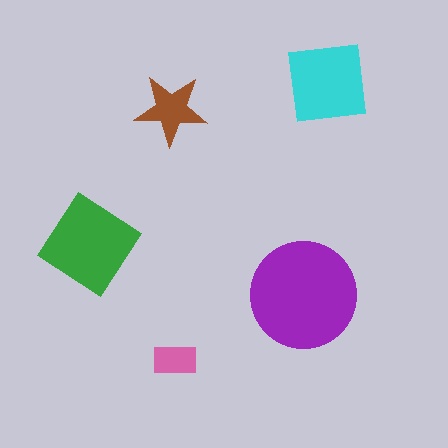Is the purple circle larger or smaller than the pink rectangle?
Larger.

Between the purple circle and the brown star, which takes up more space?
The purple circle.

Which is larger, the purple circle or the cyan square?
The purple circle.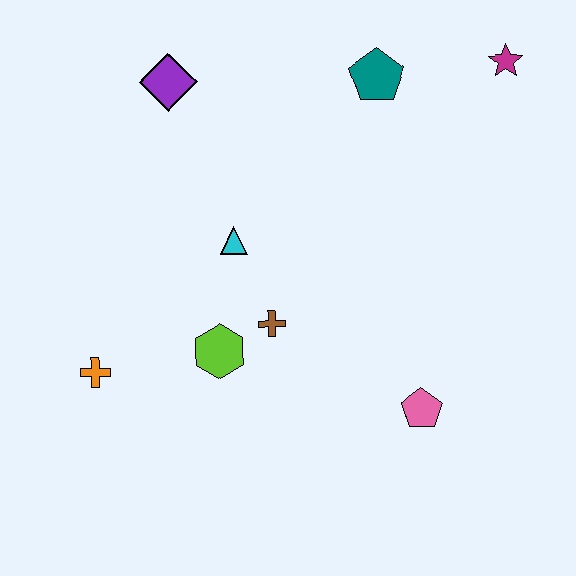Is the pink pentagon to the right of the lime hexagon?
Yes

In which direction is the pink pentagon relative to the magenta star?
The pink pentagon is below the magenta star.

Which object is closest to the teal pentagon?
The magenta star is closest to the teal pentagon.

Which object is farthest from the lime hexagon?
The magenta star is farthest from the lime hexagon.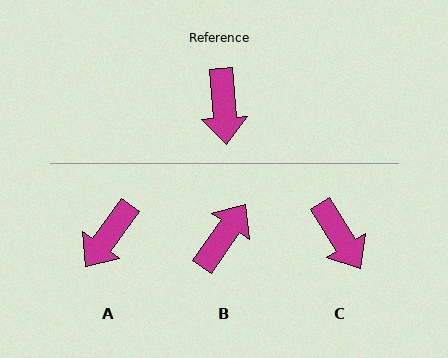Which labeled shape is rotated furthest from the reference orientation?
B, about 141 degrees away.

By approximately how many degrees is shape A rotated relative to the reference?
Approximately 40 degrees clockwise.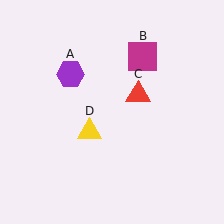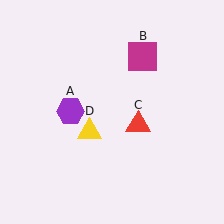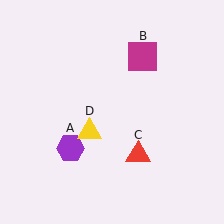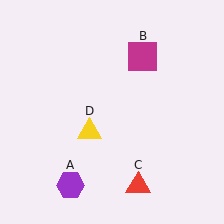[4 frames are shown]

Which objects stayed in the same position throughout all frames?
Magenta square (object B) and yellow triangle (object D) remained stationary.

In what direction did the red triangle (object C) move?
The red triangle (object C) moved down.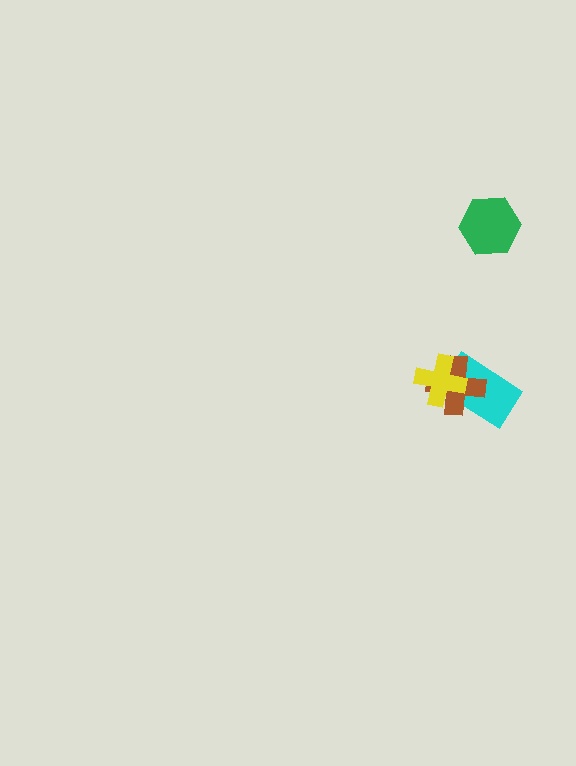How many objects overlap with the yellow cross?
2 objects overlap with the yellow cross.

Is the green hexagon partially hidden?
No, no other shape covers it.